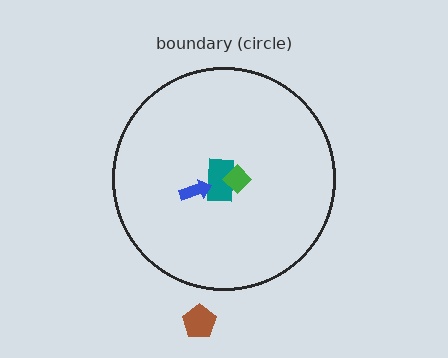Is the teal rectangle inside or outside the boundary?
Inside.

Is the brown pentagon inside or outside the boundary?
Outside.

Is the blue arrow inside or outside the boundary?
Inside.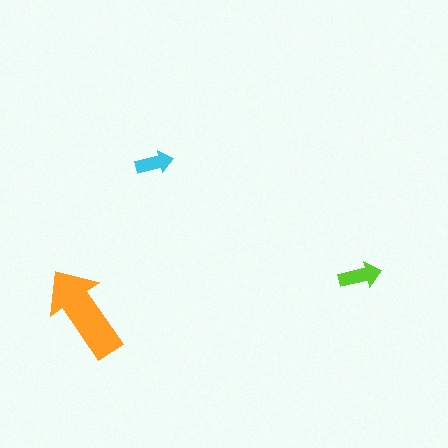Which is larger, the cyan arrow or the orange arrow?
The orange one.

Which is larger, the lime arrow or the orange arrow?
The orange one.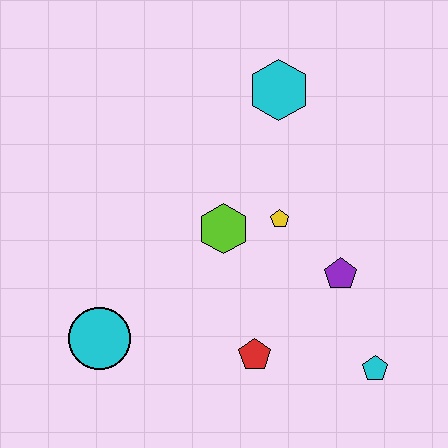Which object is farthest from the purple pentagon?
The cyan circle is farthest from the purple pentagon.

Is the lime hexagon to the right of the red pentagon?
No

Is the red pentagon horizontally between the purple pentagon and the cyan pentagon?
No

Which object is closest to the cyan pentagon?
The purple pentagon is closest to the cyan pentagon.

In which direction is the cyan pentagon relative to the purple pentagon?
The cyan pentagon is below the purple pentagon.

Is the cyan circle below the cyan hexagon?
Yes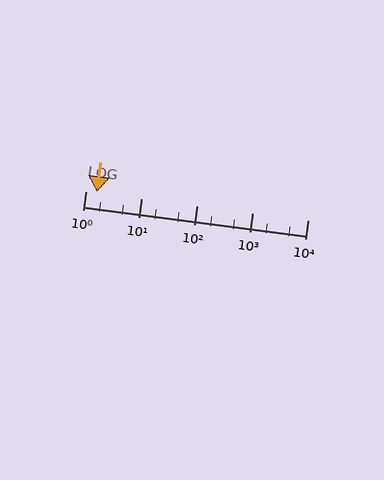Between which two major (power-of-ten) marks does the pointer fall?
The pointer is between 1 and 10.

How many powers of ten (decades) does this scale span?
The scale spans 4 decades, from 1 to 10000.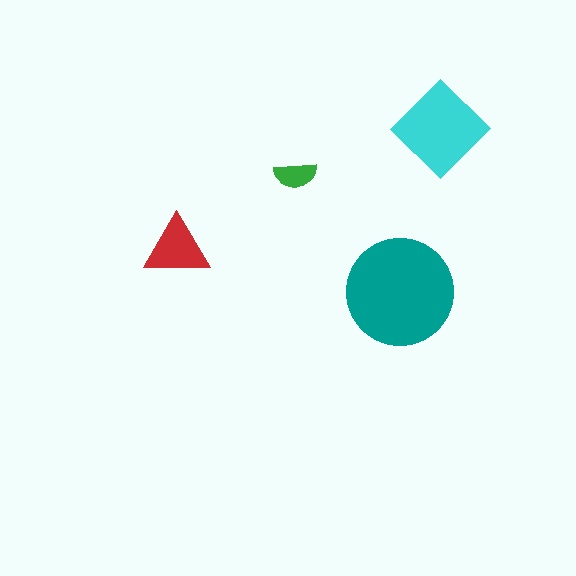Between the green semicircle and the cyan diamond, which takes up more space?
The cyan diamond.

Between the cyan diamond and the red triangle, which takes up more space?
The cyan diamond.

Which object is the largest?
The teal circle.